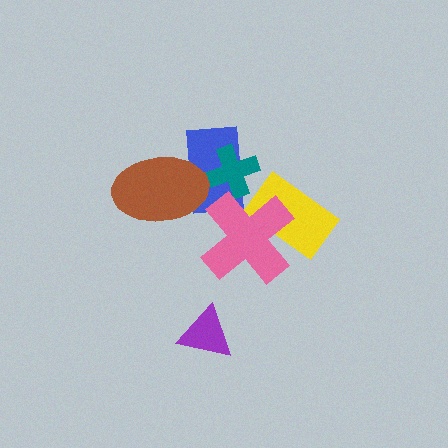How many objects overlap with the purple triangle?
0 objects overlap with the purple triangle.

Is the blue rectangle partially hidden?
Yes, it is partially covered by another shape.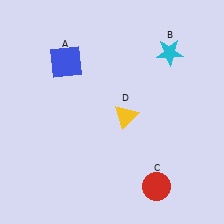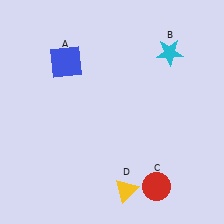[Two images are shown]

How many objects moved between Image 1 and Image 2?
1 object moved between the two images.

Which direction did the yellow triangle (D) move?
The yellow triangle (D) moved down.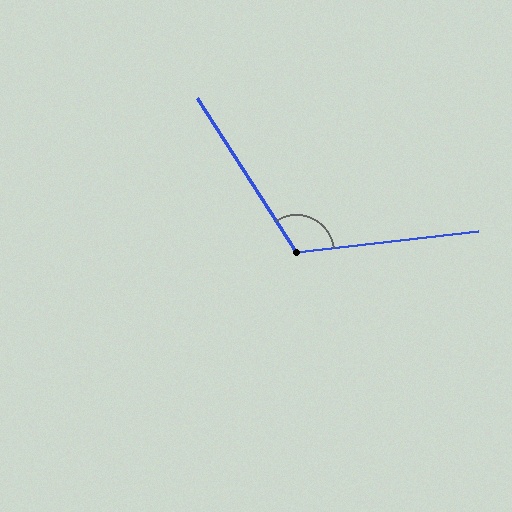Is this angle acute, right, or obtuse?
It is obtuse.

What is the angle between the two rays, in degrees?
Approximately 116 degrees.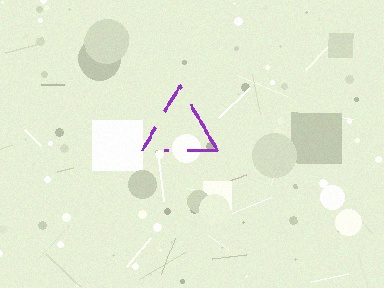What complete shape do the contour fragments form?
The contour fragments form a triangle.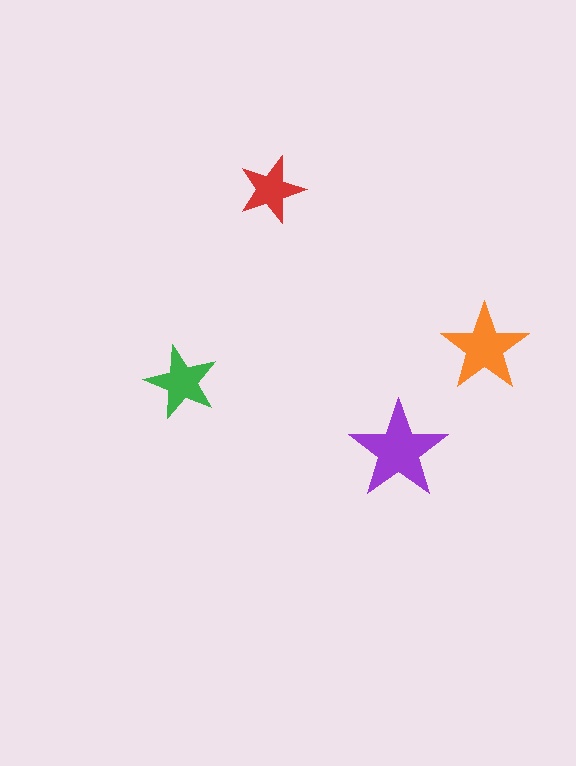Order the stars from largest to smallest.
the purple one, the orange one, the green one, the red one.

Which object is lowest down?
The purple star is bottommost.